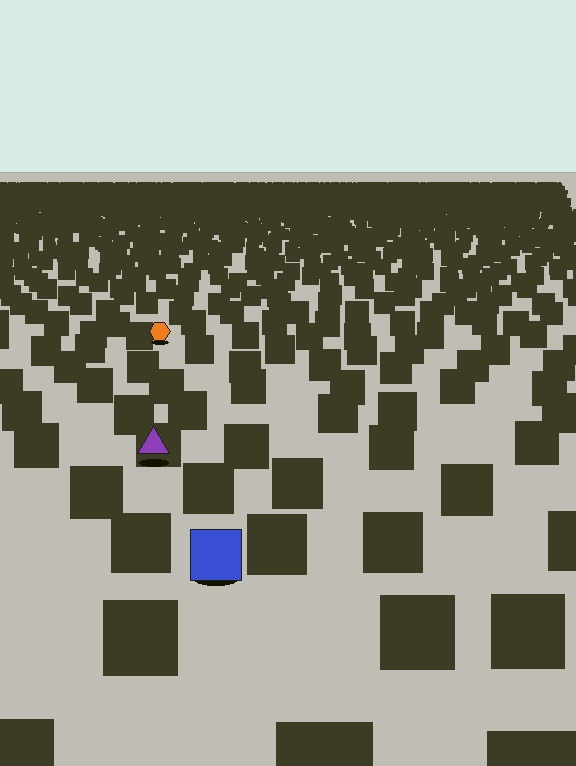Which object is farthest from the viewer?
The orange hexagon is farthest from the viewer. It appears smaller and the ground texture around it is denser.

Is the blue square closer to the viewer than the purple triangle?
Yes. The blue square is closer — you can tell from the texture gradient: the ground texture is coarser near it.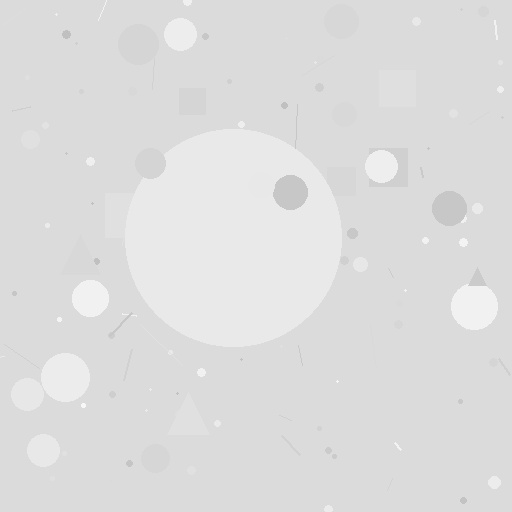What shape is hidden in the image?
A circle is hidden in the image.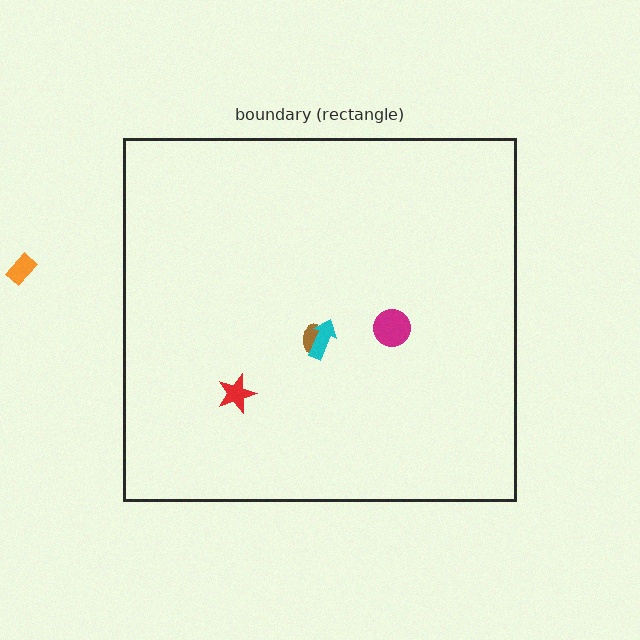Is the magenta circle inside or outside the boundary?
Inside.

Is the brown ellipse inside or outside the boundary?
Inside.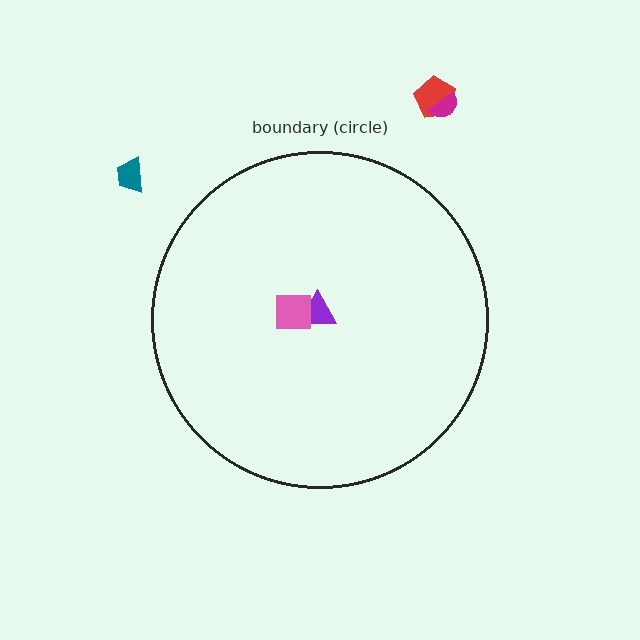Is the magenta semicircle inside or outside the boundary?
Outside.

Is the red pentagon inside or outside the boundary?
Outside.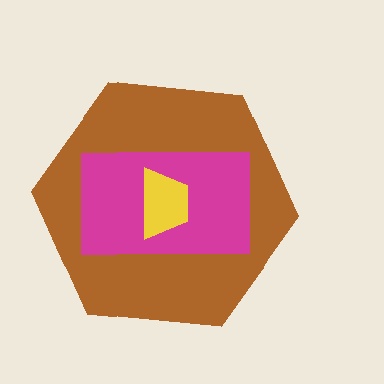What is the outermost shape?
The brown hexagon.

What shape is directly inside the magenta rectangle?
The yellow trapezoid.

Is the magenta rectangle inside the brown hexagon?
Yes.